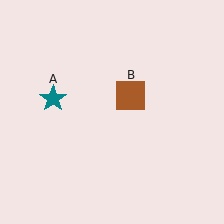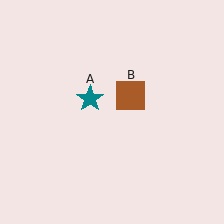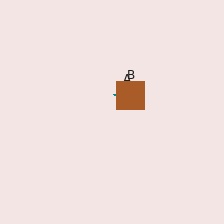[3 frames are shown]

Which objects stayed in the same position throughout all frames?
Brown square (object B) remained stationary.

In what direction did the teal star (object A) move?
The teal star (object A) moved right.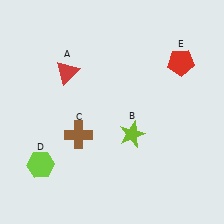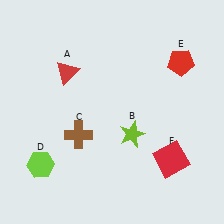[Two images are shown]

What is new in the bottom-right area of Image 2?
A red square (F) was added in the bottom-right area of Image 2.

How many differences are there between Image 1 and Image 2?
There is 1 difference between the two images.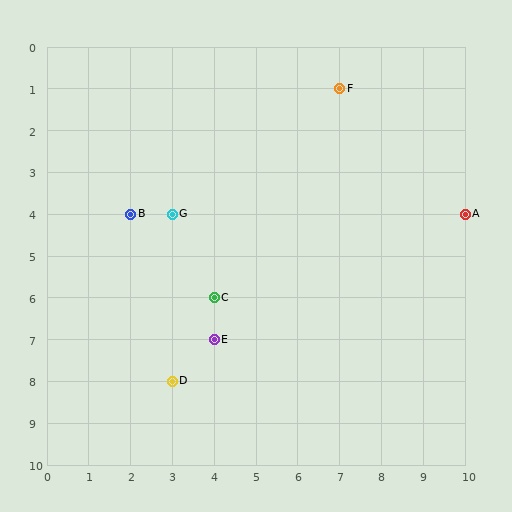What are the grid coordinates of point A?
Point A is at grid coordinates (10, 4).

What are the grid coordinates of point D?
Point D is at grid coordinates (3, 8).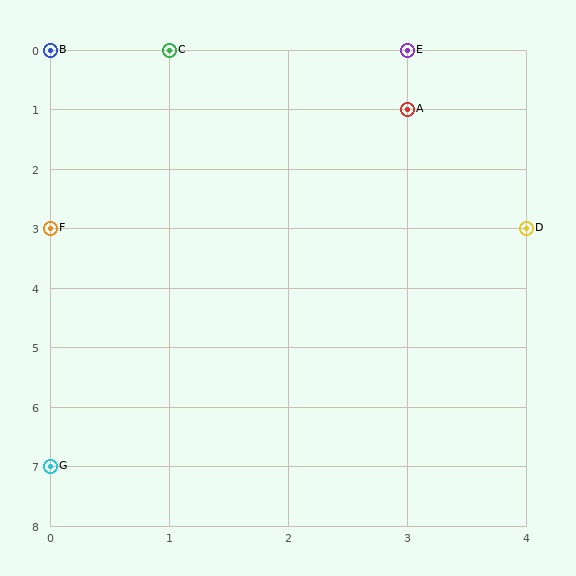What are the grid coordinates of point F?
Point F is at grid coordinates (0, 3).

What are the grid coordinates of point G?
Point G is at grid coordinates (0, 7).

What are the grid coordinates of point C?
Point C is at grid coordinates (1, 0).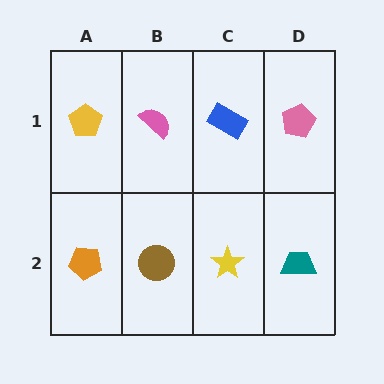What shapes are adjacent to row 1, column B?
A brown circle (row 2, column B), a yellow pentagon (row 1, column A), a blue rectangle (row 1, column C).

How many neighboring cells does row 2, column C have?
3.